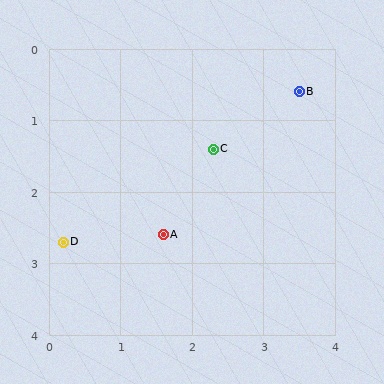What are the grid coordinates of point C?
Point C is at approximately (2.3, 1.4).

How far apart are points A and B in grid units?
Points A and B are about 2.8 grid units apart.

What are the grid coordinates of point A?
Point A is at approximately (1.6, 2.6).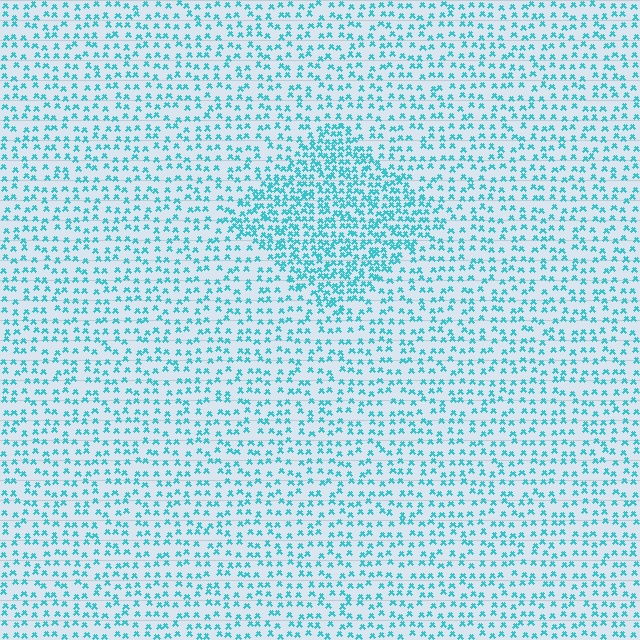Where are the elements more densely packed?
The elements are more densely packed inside the diamond boundary.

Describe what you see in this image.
The image contains small cyan elements arranged at two different densities. A diamond-shaped region is visible where the elements are more densely packed than the surrounding area.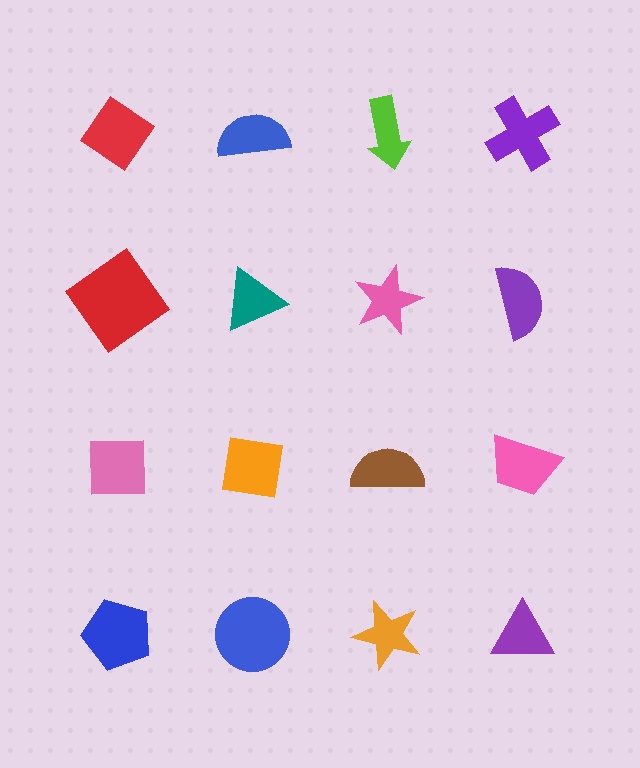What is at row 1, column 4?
A purple cross.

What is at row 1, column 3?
A lime arrow.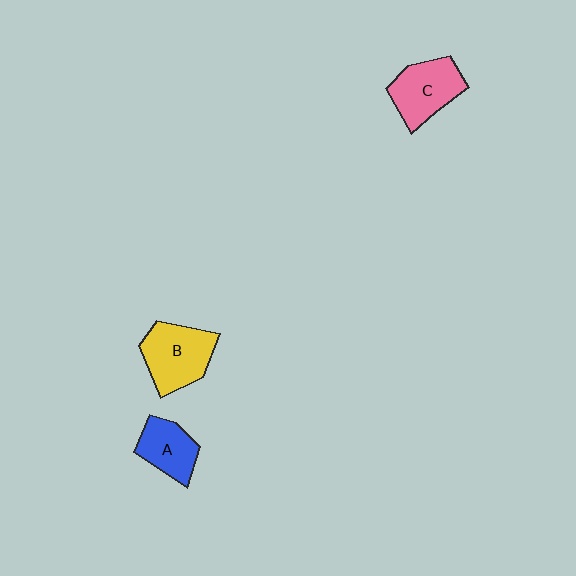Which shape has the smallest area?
Shape A (blue).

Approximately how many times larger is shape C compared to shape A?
Approximately 1.3 times.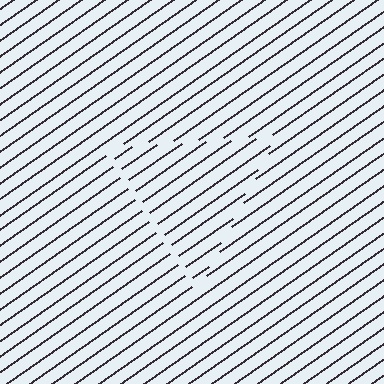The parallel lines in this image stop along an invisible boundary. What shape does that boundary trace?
An illusory triangle. The interior of the shape contains the same grating, shifted by half a period — the contour is defined by the phase discontinuity where line-ends from the inner and outer gratings abut.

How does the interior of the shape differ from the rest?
The interior of the shape contains the same grating, shifted by half a period — the contour is defined by the phase discontinuity where line-ends from the inner and outer gratings abut.